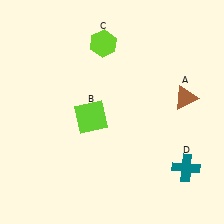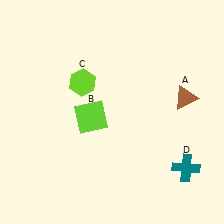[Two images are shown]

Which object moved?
The lime hexagon (C) moved down.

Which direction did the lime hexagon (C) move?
The lime hexagon (C) moved down.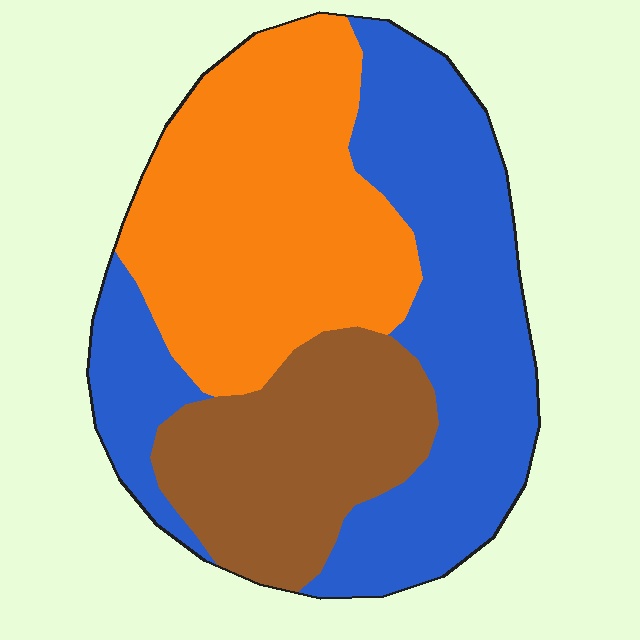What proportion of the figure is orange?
Orange covers about 35% of the figure.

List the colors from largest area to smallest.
From largest to smallest: blue, orange, brown.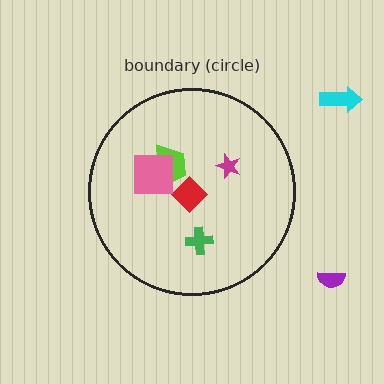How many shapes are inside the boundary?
5 inside, 2 outside.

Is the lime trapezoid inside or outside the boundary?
Inside.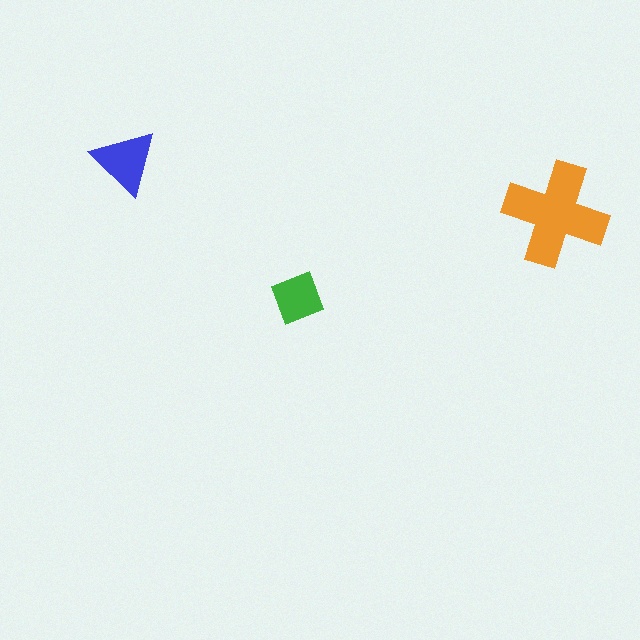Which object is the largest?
The orange cross.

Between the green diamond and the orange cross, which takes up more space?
The orange cross.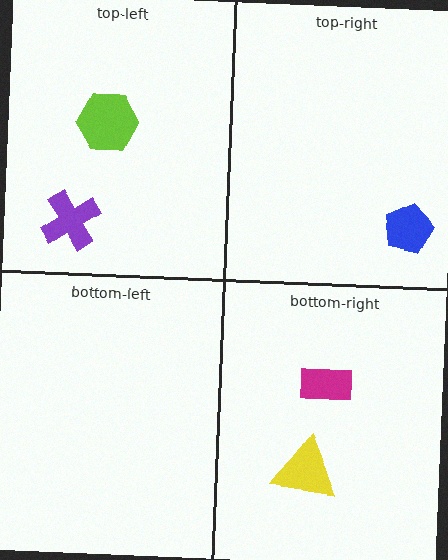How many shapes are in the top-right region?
1.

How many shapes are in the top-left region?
2.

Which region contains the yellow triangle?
The bottom-right region.